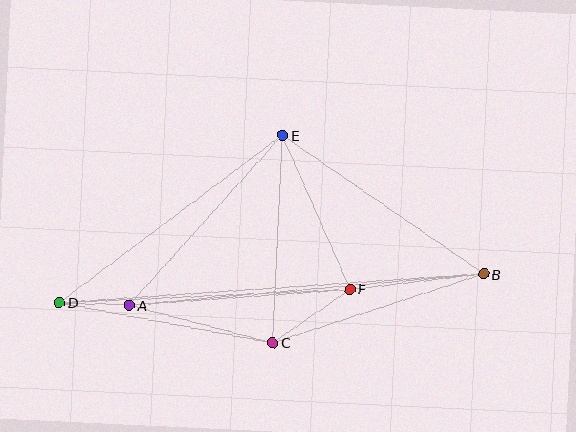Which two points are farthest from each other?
Points B and D are farthest from each other.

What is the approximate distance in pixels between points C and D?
The distance between C and D is approximately 217 pixels.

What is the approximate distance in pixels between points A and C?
The distance between A and C is approximately 148 pixels.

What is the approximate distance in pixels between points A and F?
The distance between A and F is approximately 221 pixels.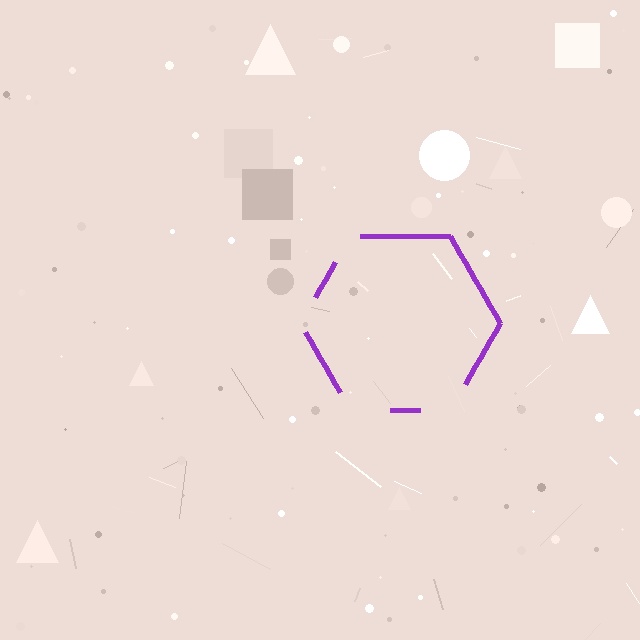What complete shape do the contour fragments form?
The contour fragments form a hexagon.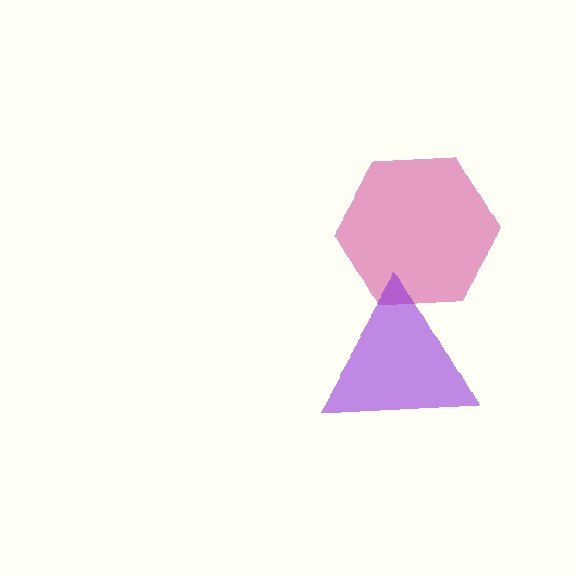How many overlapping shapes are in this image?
There are 2 overlapping shapes in the image.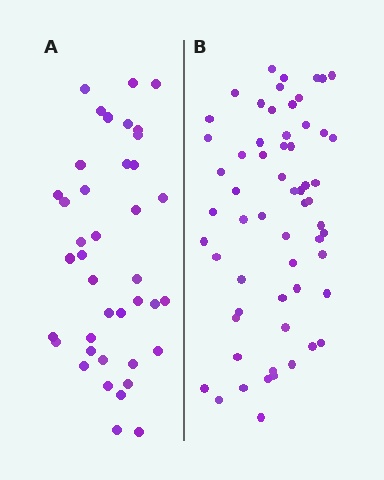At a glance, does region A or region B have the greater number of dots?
Region B (the right region) has more dots.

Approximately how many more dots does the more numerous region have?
Region B has approximately 20 more dots than region A.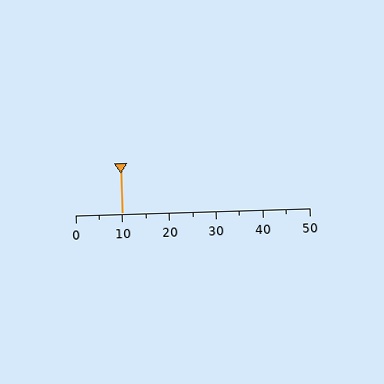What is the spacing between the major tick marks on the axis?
The major ticks are spaced 10 apart.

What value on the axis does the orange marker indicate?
The marker indicates approximately 10.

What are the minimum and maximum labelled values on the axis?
The axis runs from 0 to 50.